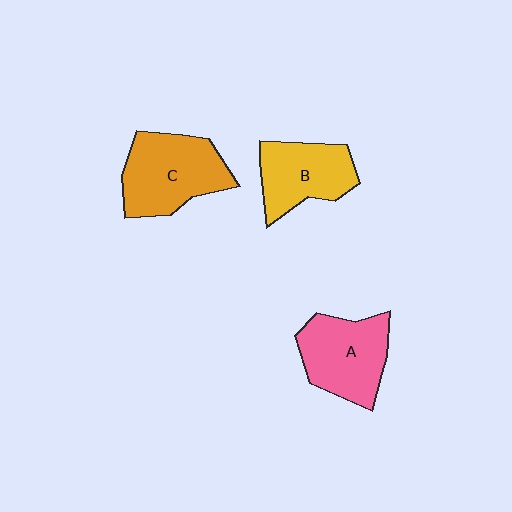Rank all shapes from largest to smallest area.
From largest to smallest: C (orange), A (pink), B (yellow).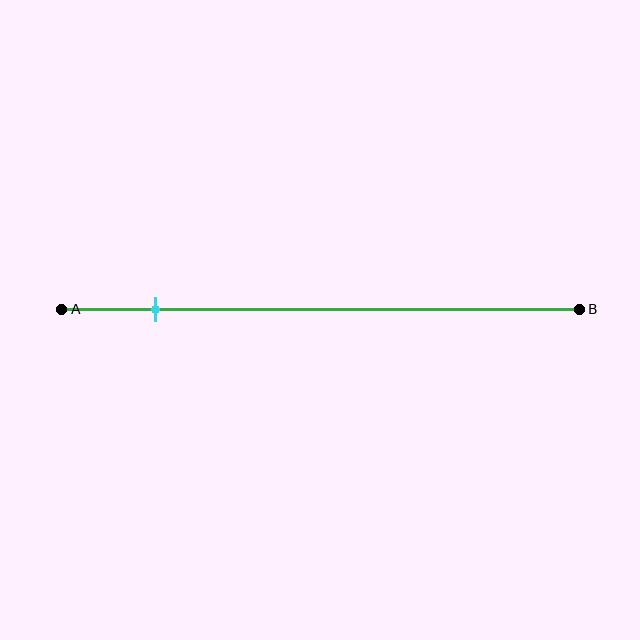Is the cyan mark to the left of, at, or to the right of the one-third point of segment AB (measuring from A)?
The cyan mark is to the left of the one-third point of segment AB.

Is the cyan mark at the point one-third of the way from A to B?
No, the mark is at about 20% from A, not at the 33% one-third point.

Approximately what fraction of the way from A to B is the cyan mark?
The cyan mark is approximately 20% of the way from A to B.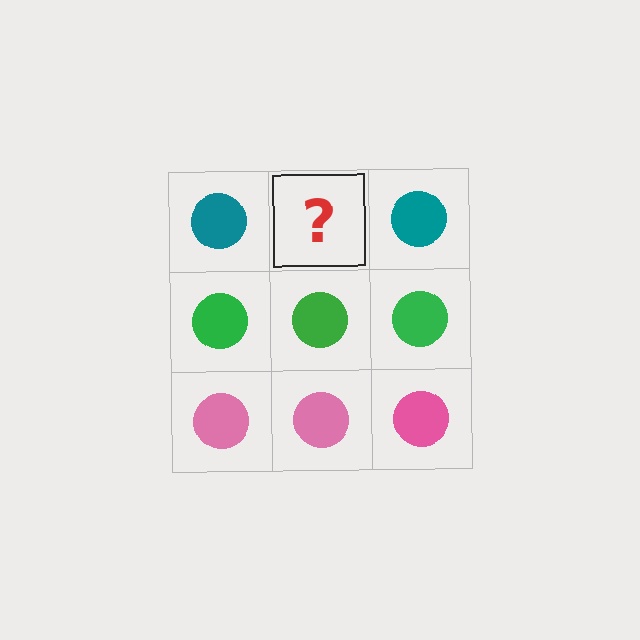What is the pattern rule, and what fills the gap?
The rule is that each row has a consistent color. The gap should be filled with a teal circle.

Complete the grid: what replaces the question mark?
The question mark should be replaced with a teal circle.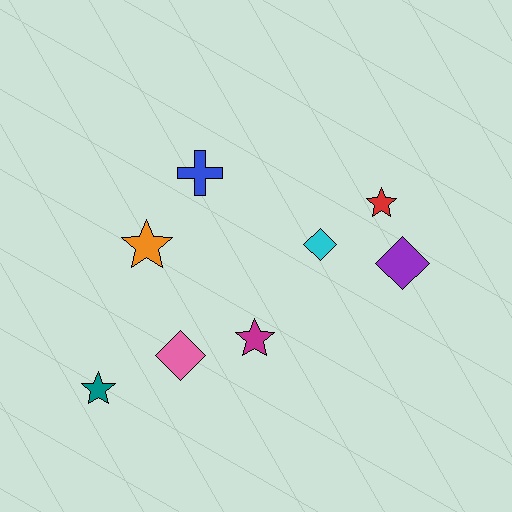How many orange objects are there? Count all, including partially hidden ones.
There is 1 orange object.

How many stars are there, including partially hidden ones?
There are 4 stars.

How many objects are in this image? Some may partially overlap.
There are 8 objects.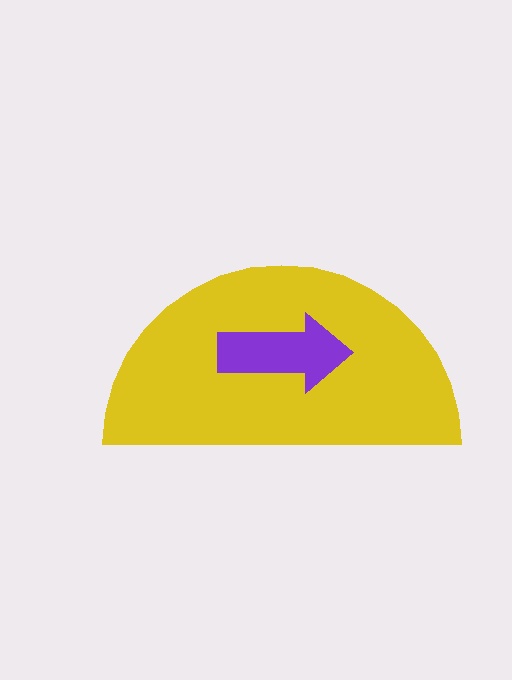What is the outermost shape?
The yellow semicircle.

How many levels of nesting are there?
2.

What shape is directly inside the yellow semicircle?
The purple arrow.